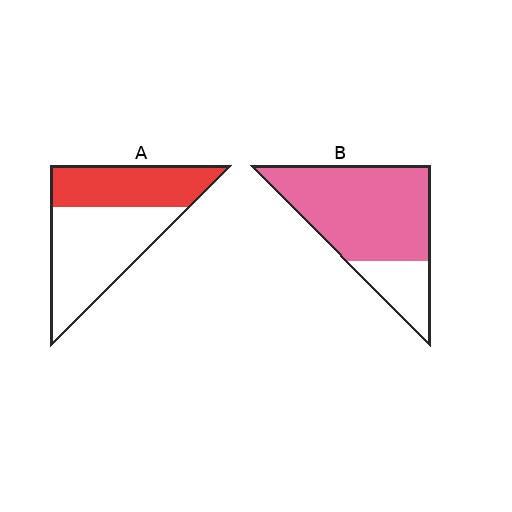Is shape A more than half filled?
No.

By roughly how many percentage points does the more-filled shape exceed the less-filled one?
By roughly 35 percentage points (B over A).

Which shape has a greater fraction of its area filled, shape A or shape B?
Shape B.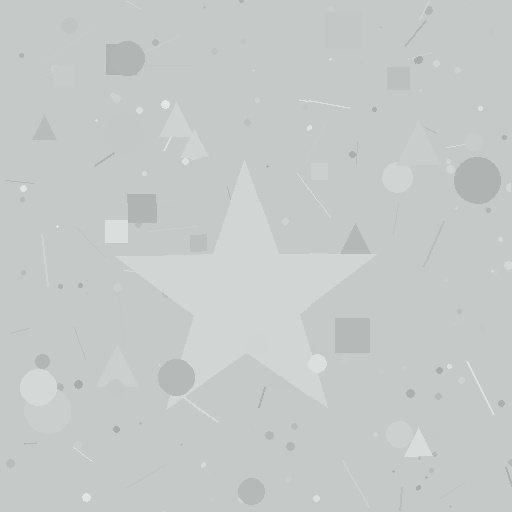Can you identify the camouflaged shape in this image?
The camouflaged shape is a star.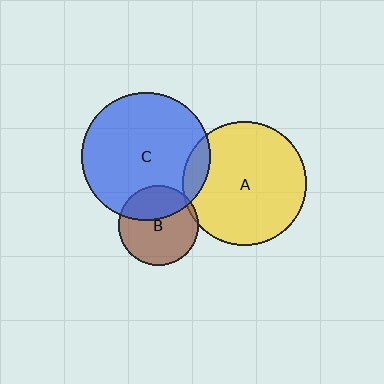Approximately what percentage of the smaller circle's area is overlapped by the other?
Approximately 35%.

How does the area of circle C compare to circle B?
Approximately 2.6 times.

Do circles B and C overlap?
Yes.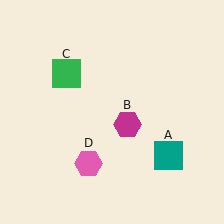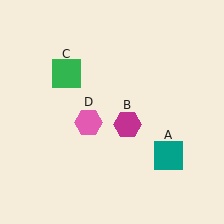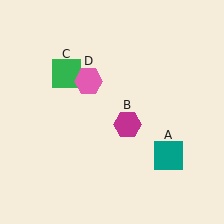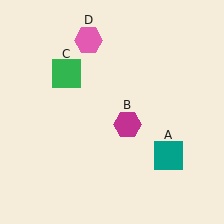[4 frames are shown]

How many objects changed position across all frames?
1 object changed position: pink hexagon (object D).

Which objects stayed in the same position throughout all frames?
Teal square (object A) and magenta hexagon (object B) and green square (object C) remained stationary.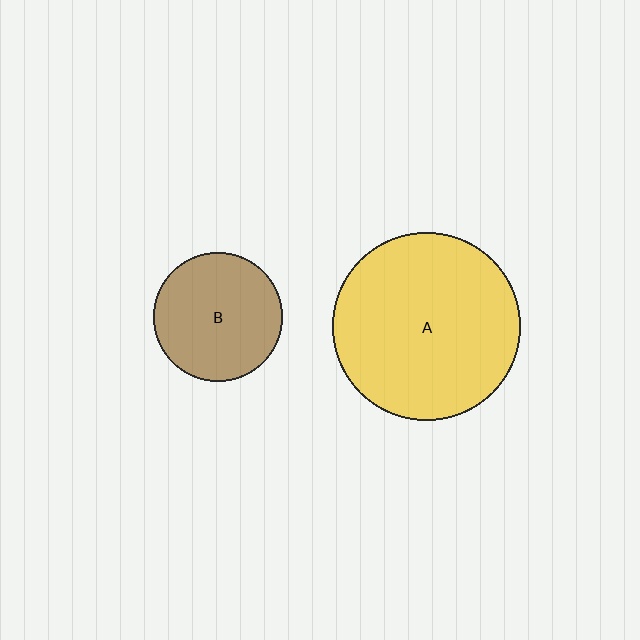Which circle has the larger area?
Circle A (yellow).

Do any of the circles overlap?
No, none of the circles overlap.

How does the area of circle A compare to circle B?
Approximately 2.1 times.